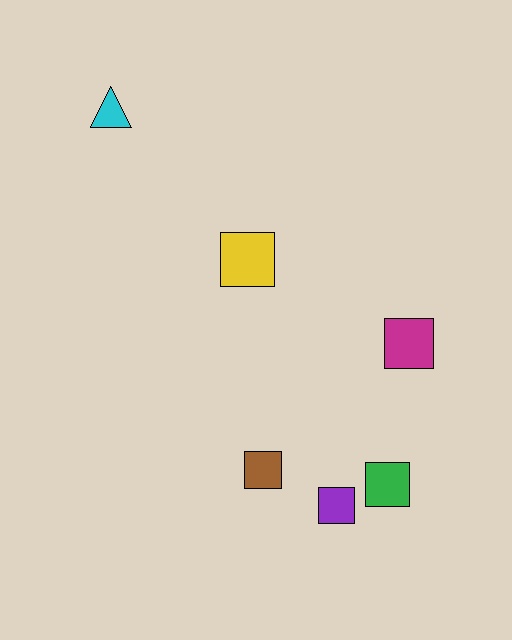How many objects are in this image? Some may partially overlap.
There are 6 objects.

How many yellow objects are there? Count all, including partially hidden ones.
There is 1 yellow object.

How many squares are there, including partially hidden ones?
There are 5 squares.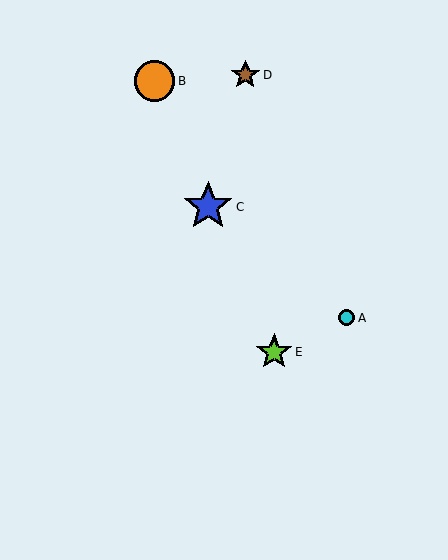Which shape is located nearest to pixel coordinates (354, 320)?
The cyan circle (labeled A) at (347, 318) is nearest to that location.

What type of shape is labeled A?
Shape A is a cyan circle.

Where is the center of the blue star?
The center of the blue star is at (208, 207).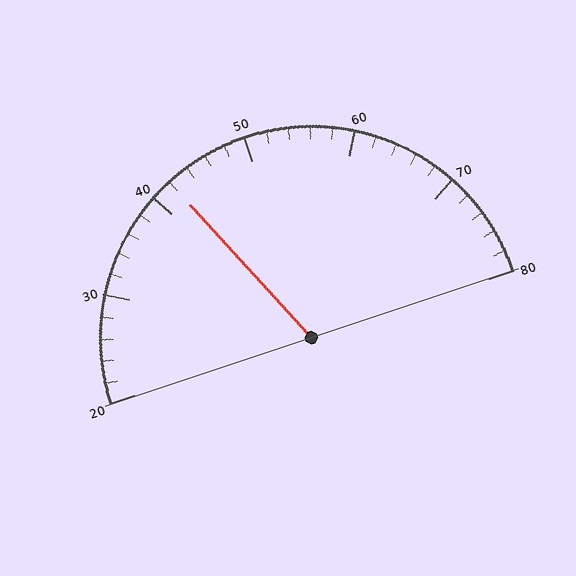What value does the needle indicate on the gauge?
The needle indicates approximately 42.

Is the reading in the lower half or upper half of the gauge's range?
The reading is in the lower half of the range (20 to 80).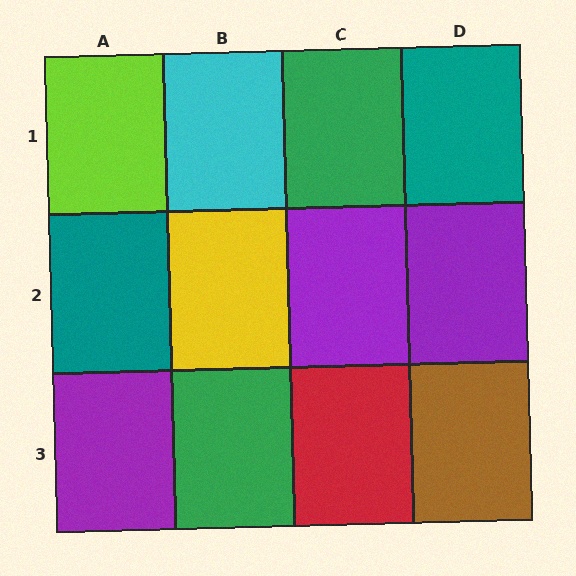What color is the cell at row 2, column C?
Purple.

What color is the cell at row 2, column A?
Teal.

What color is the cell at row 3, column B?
Green.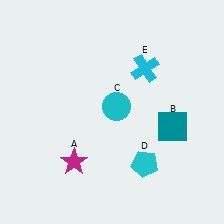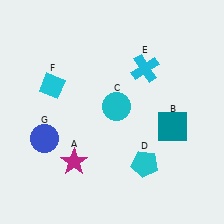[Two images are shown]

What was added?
A cyan diamond (F), a blue circle (G) were added in Image 2.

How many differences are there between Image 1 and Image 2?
There are 2 differences between the two images.